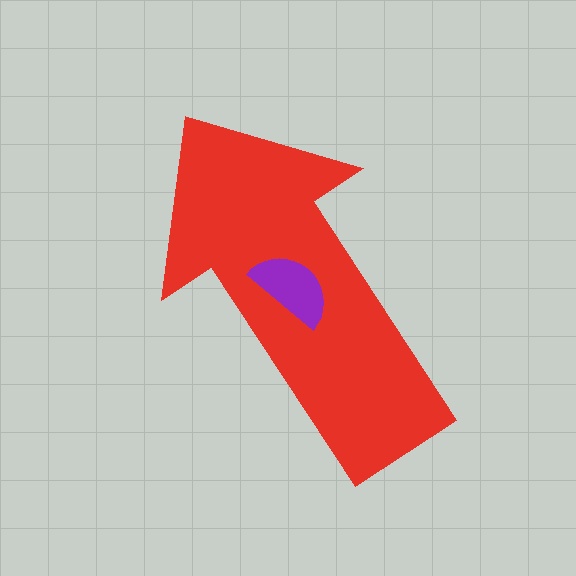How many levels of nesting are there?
2.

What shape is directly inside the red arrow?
The purple semicircle.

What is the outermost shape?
The red arrow.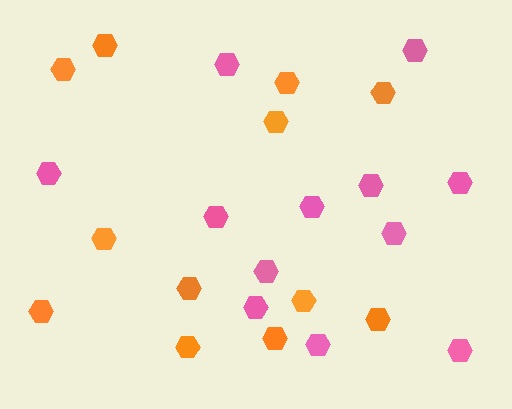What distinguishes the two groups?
There are 2 groups: one group of orange hexagons (12) and one group of pink hexagons (12).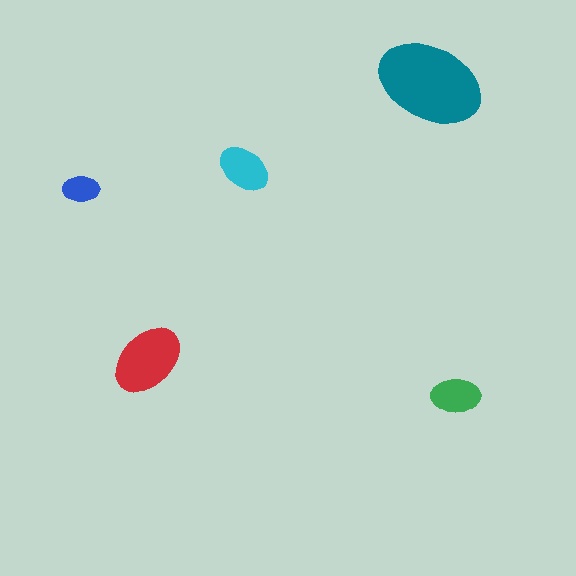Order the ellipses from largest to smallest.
the teal one, the red one, the cyan one, the green one, the blue one.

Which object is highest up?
The teal ellipse is topmost.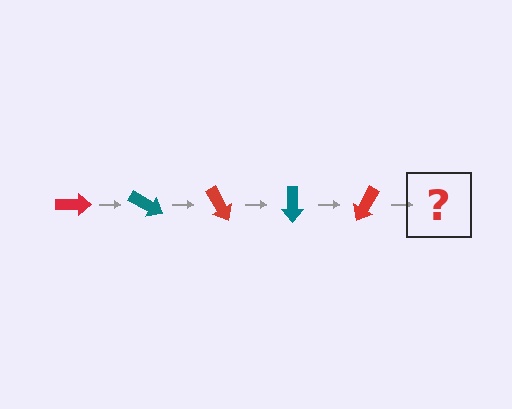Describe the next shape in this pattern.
It should be a teal arrow, rotated 150 degrees from the start.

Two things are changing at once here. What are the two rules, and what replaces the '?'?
The two rules are that it rotates 30 degrees each step and the color cycles through red and teal. The '?' should be a teal arrow, rotated 150 degrees from the start.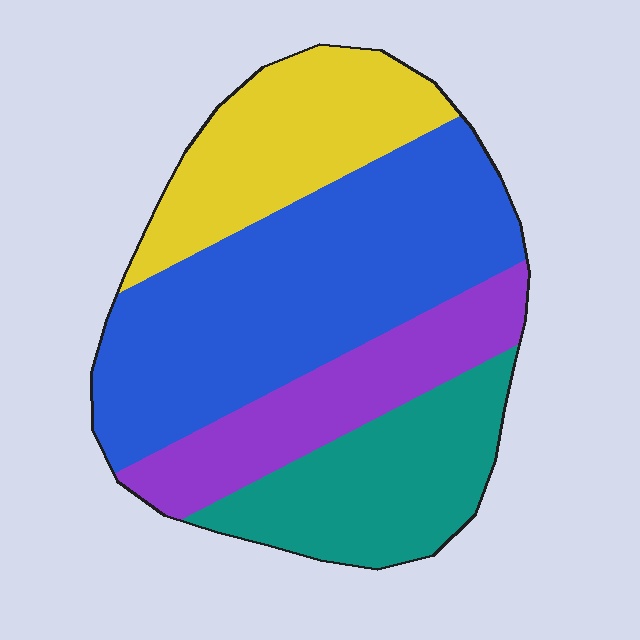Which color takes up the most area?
Blue, at roughly 40%.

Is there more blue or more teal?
Blue.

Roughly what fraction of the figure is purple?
Purple takes up between a sixth and a third of the figure.